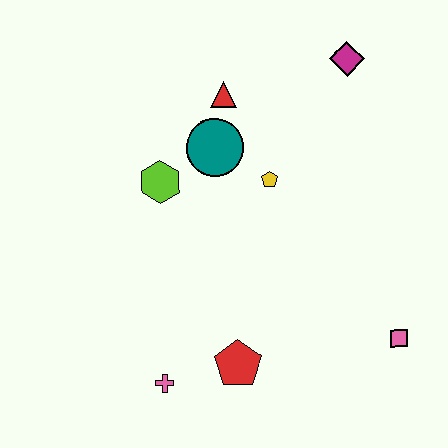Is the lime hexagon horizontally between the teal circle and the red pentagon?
No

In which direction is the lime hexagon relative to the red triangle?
The lime hexagon is below the red triangle.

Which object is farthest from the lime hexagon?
The pink square is farthest from the lime hexagon.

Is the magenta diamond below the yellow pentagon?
No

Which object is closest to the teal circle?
The red triangle is closest to the teal circle.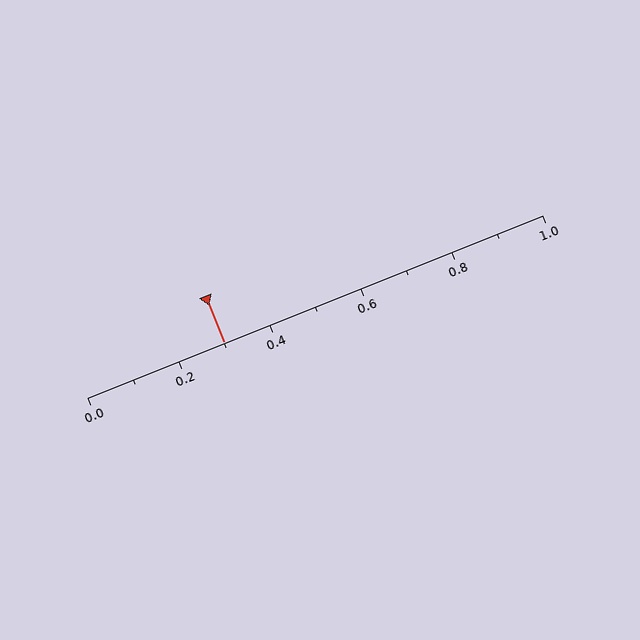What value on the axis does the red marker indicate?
The marker indicates approximately 0.3.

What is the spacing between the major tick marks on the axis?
The major ticks are spaced 0.2 apart.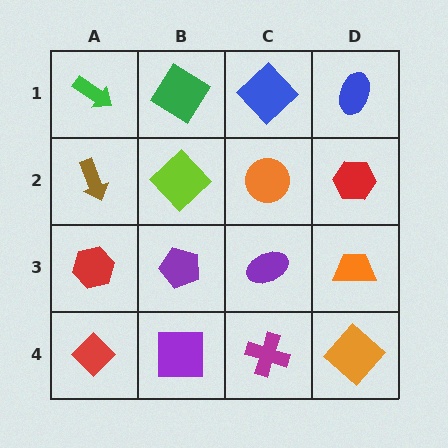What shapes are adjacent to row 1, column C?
An orange circle (row 2, column C), a green diamond (row 1, column B), a blue ellipse (row 1, column D).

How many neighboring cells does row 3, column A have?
3.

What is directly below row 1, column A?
A brown arrow.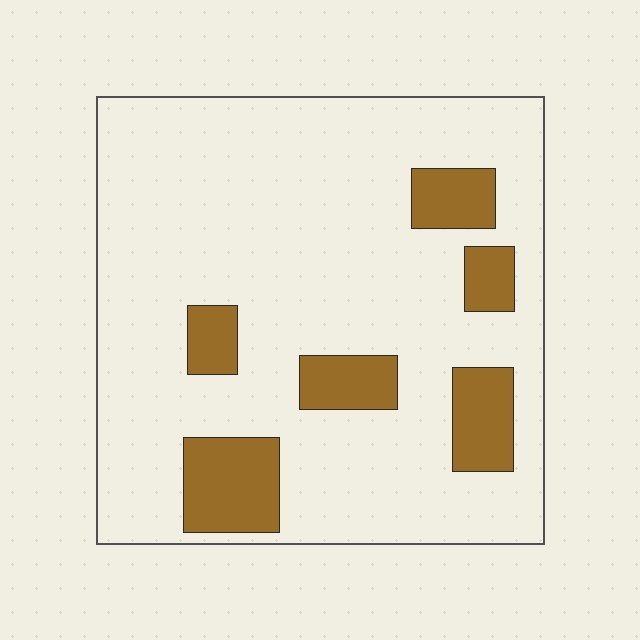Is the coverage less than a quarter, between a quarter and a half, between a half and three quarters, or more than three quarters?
Less than a quarter.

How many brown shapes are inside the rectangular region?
6.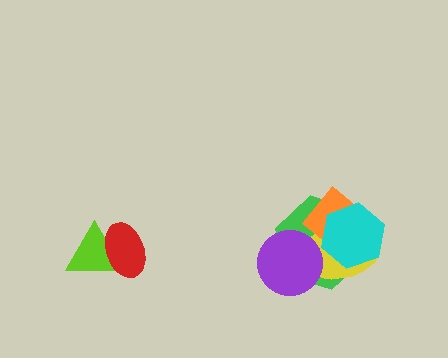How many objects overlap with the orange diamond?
3 objects overlap with the orange diamond.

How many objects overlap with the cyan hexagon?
3 objects overlap with the cyan hexagon.